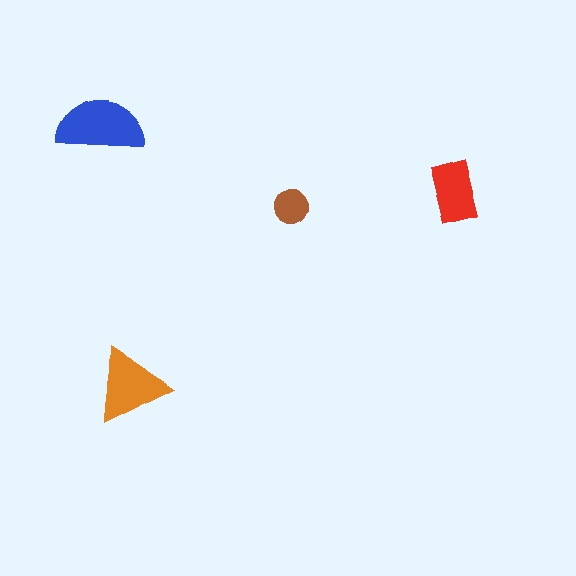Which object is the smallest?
The brown circle.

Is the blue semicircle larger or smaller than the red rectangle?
Larger.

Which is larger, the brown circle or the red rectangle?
The red rectangle.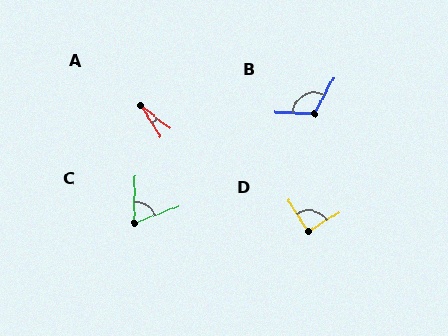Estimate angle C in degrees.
Approximately 68 degrees.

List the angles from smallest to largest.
A (19°), C (68°), D (90°), B (116°).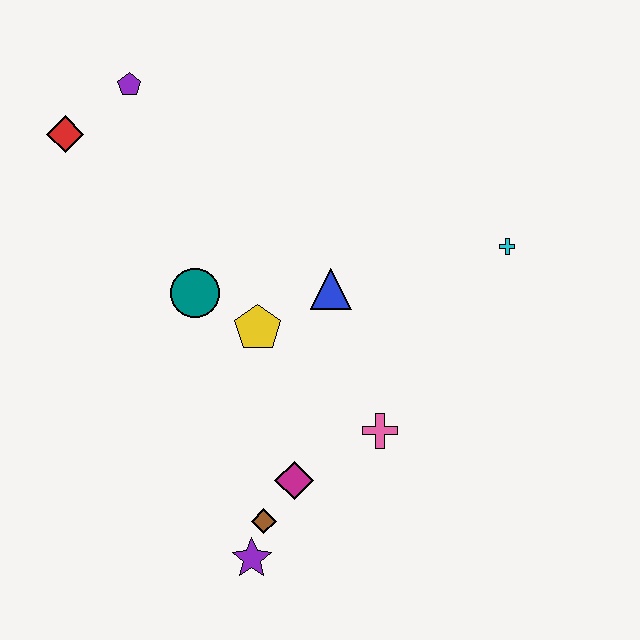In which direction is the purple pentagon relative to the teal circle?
The purple pentagon is above the teal circle.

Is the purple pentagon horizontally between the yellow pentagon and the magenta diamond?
No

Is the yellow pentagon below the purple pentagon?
Yes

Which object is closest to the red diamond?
The purple pentagon is closest to the red diamond.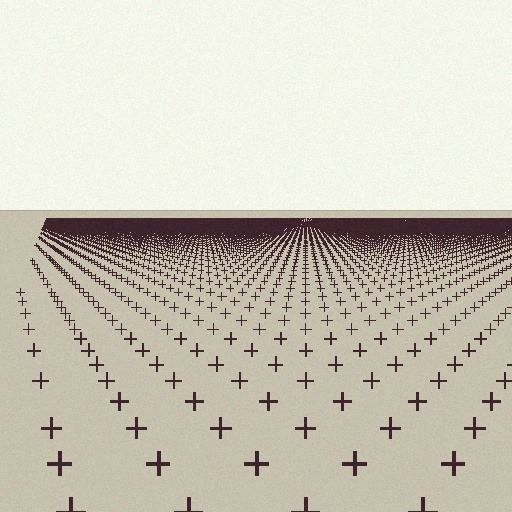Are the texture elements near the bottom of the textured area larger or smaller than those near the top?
Larger. Near the bottom, elements are closer to the viewer and appear at a bigger on-screen size.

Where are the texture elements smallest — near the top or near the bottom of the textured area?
Near the top.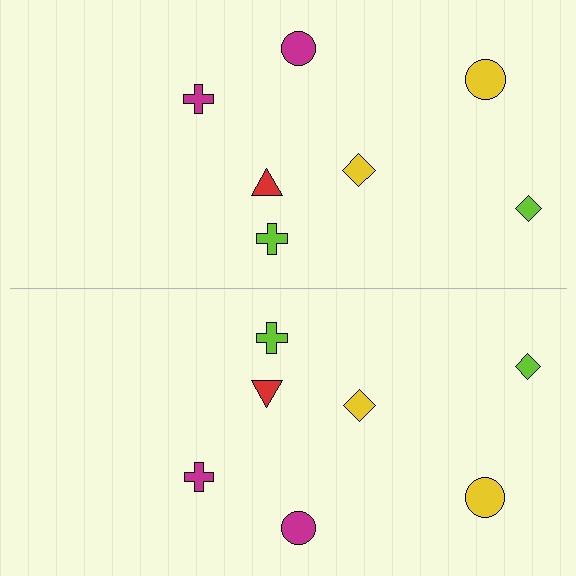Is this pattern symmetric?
Yes, this pattern has bilateral (reflection) symmetry.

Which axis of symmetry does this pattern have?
The pattern has a horizontal axis of symmetry running through the center of the image.